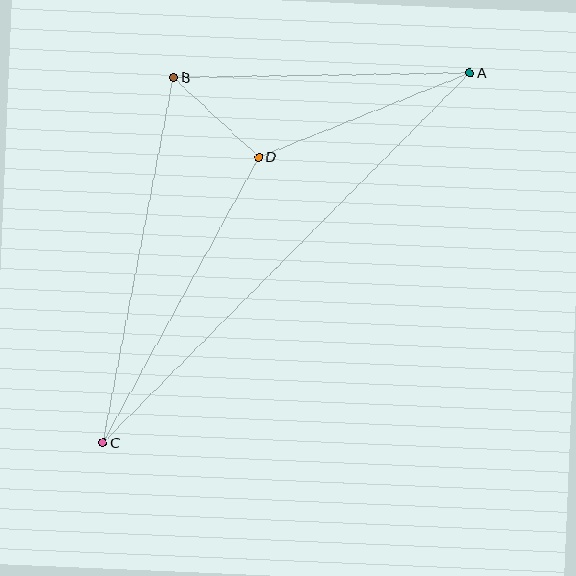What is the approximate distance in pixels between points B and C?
The distance between B and C is approximately 372 pixels.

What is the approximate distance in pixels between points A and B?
The distance between A and B is approximately 296 pixels.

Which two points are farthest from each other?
Points A and C are farthest from each other.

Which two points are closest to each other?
Points B and D are closest to each other.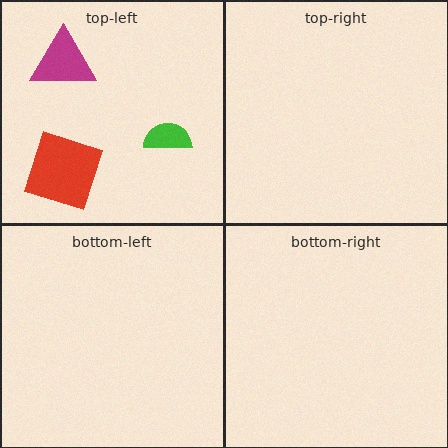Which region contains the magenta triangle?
The top-left region.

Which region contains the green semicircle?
The top-left region.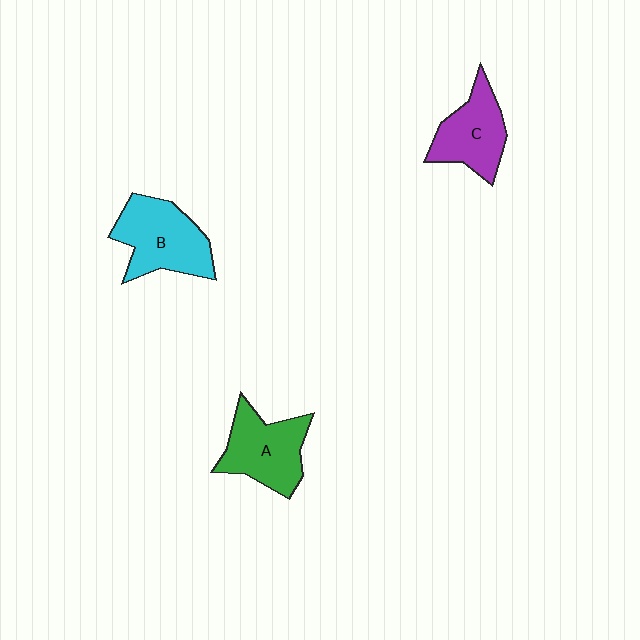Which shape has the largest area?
Shape B (cyan).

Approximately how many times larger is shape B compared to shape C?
Approximately 1.2 times.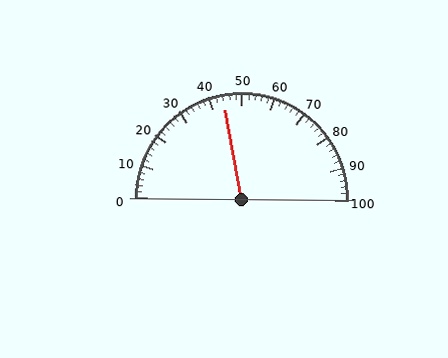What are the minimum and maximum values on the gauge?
The gauge ranges from 0 to 100.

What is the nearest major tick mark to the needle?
The nearest major tick mark is 40.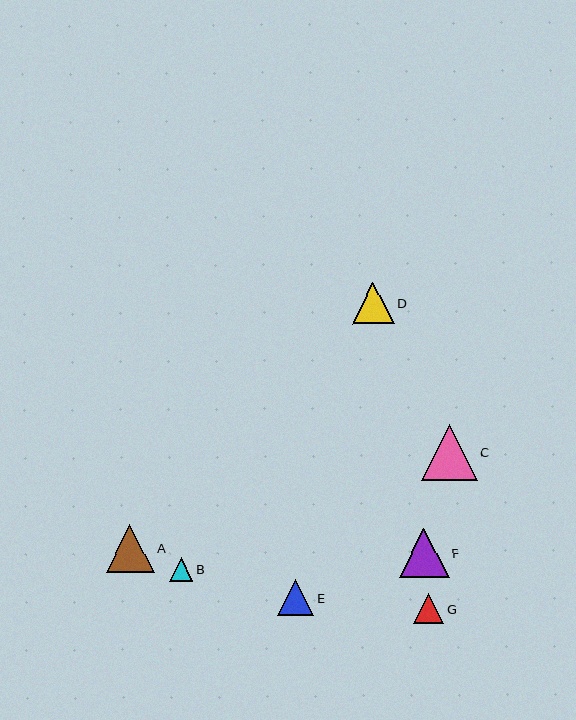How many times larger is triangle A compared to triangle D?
Triangle A is approximately 1.2 times the size of triangle D.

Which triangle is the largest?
Triangle C is the largest with a size of approximately 56 pixels.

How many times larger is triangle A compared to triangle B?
Triangle A is approximately 2.1 times the size of triangle B.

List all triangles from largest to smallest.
From largest to smallest: C, F, A, D, E, G, B.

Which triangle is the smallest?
Triangle B is the smallest with a size of approximately 23 pixels.